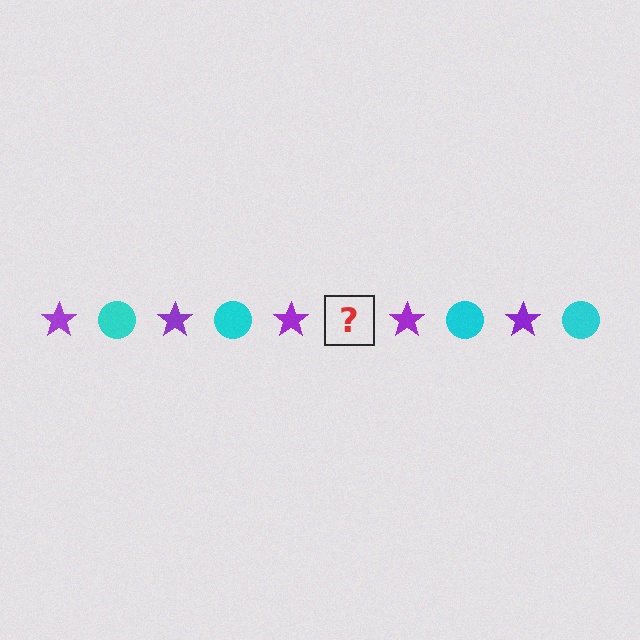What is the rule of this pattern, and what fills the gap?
The rule is that the pattern alternates between purple star and cyan circle. The gap should be filled with a cyan circle.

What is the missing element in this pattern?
The missing element is a cyan circle.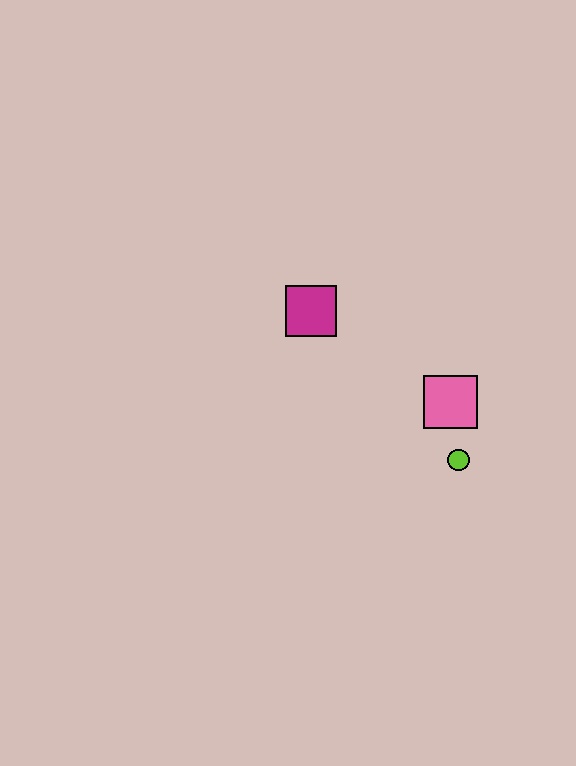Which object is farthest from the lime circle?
The magenta square is farthest from the lime circle.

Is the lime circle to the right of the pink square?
Yes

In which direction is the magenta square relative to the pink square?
The magenta square is to the left of the pink square.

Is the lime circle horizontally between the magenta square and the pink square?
No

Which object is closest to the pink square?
The lime circle is closest to the pink square.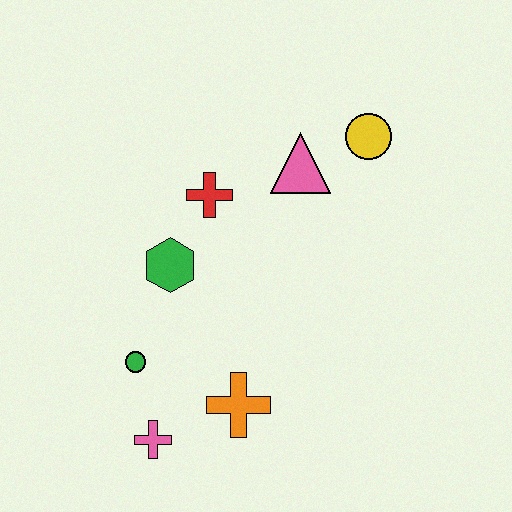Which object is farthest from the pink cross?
The yellow circle is farthest from the pink cross.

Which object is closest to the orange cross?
The pink cross is closest to the orange cross.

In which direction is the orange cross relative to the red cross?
The orange cross is below the red cross.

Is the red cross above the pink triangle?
No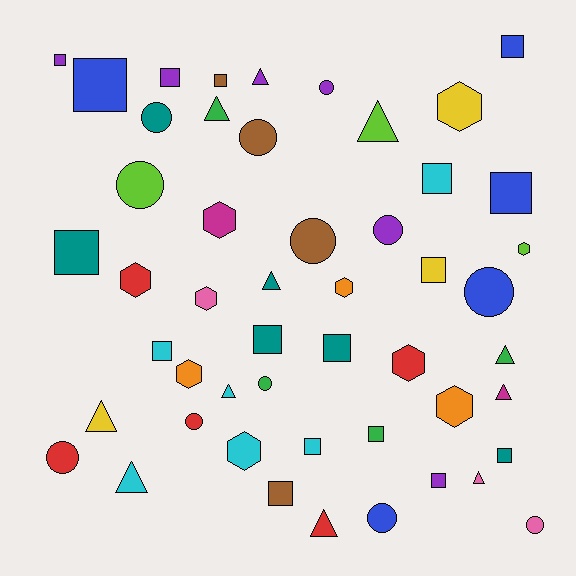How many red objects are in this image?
There are 5 red objects.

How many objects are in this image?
There are 50 objects.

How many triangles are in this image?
There are 11 triangles.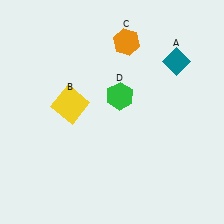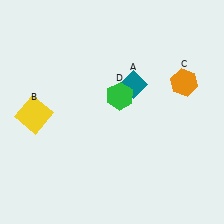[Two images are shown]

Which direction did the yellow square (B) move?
The yellow square (B) moved left.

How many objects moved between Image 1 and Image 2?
3 objects moved between the two images.